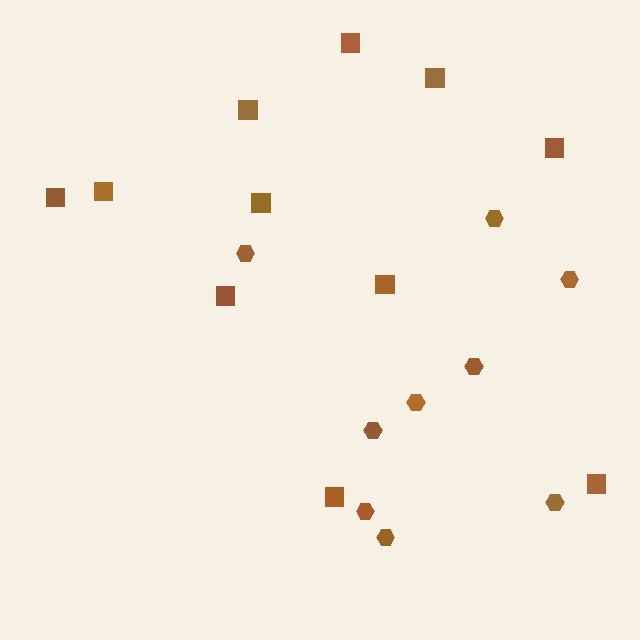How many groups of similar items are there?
There are 2 groups: one group of squares (11) and one group of hexagons (9).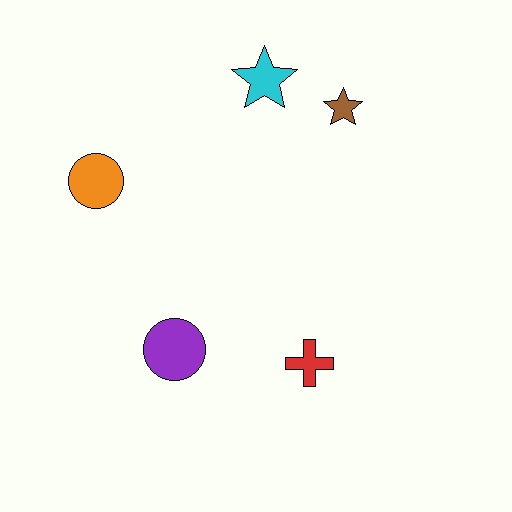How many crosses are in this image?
There is 1 cross.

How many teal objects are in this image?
There are no teal objects.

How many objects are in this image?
There are 5 objects.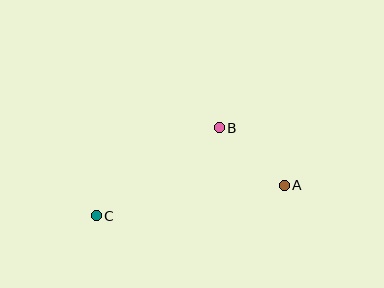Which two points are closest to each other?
Points A and B are closest to each other.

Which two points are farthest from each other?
Points A and C are farthest from each other.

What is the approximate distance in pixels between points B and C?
The distance between B and C is approximately 152 pixels.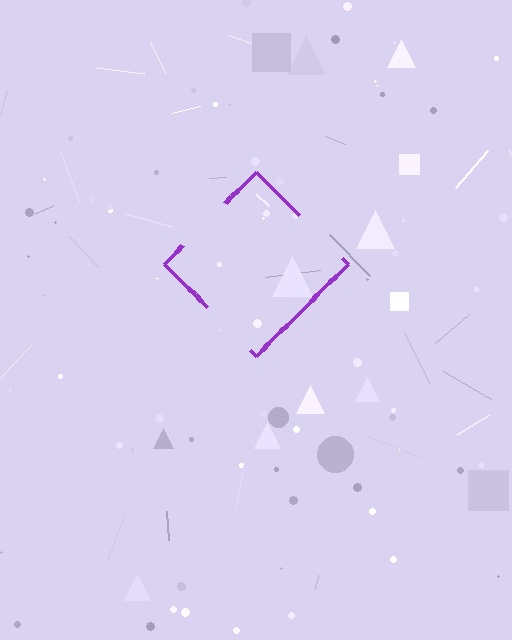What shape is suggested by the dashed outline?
The dashed outline suggests a diamond.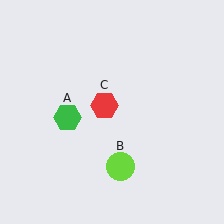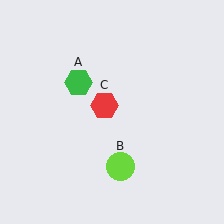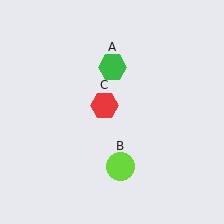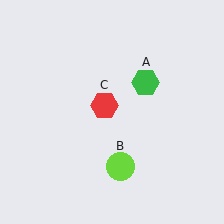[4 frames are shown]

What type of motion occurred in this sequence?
The green hexagon (object A) rotated clockwise around the center of the scene.